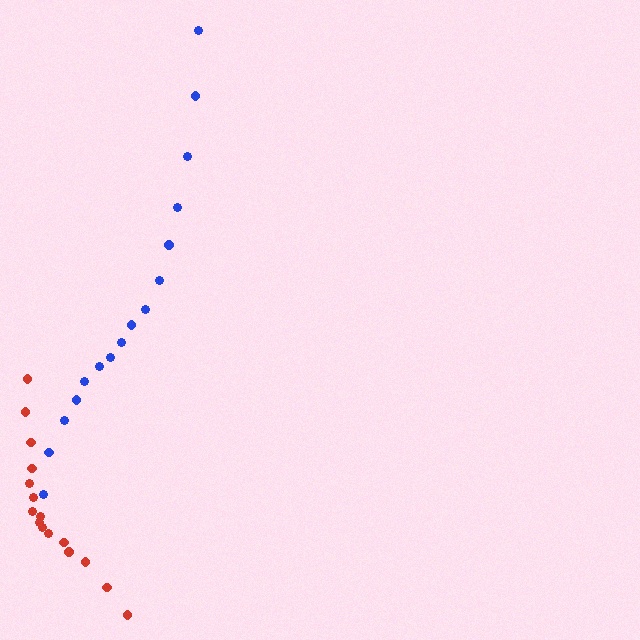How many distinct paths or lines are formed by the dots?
There are 2 distinct paths.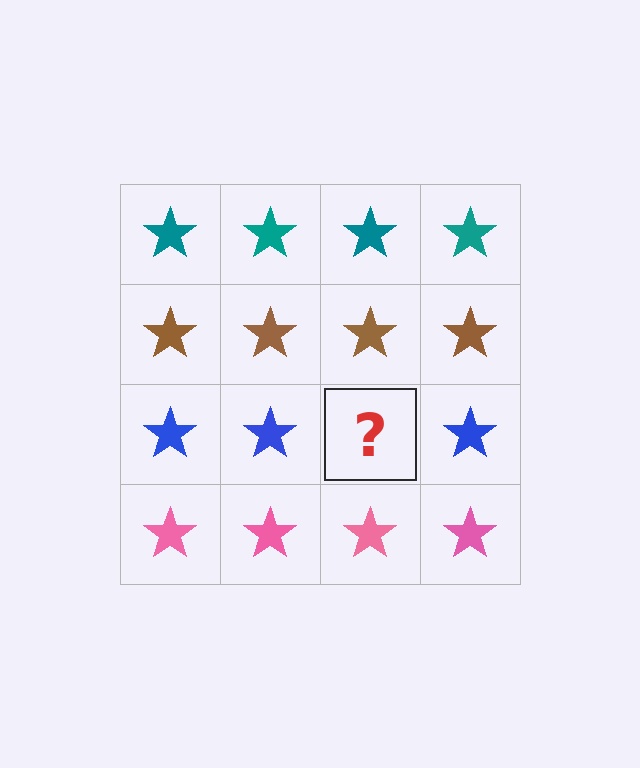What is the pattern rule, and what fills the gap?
The rule is that each row has a consistent color. The gap should be filled with a blue star.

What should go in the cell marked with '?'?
The missing cell should contain a blue star.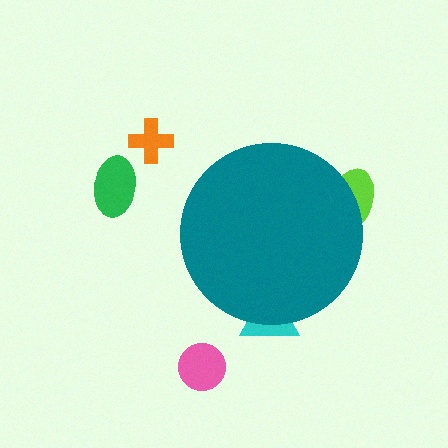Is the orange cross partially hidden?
No, the orange cross is fully visible.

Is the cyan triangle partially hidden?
Yes, the cyan triangle is partially hidden behind the teal circle.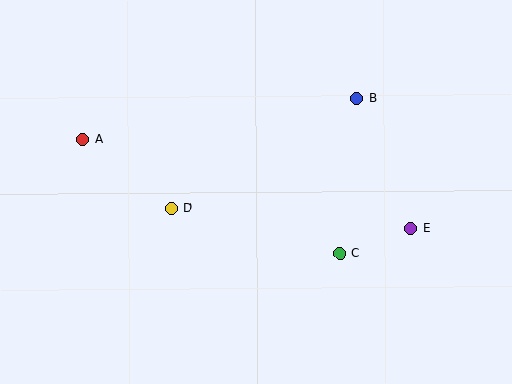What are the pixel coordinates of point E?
Point E is at (411, 228).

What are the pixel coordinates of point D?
Point D is at (171, 208).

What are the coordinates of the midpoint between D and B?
The midpoint between D and B is at (264, 153).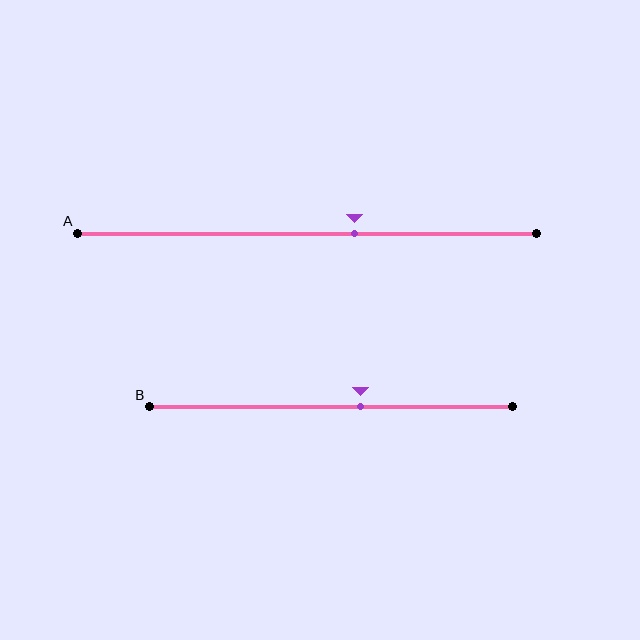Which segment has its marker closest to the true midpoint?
Segment B has its marker closest to the true midpoint.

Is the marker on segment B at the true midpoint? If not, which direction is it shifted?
No, the marker on segment B is shifted to the right by about 8% of the segment length.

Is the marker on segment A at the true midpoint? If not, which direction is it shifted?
No, the marker on segment A is shifted to the right by about 10% of the segment length.